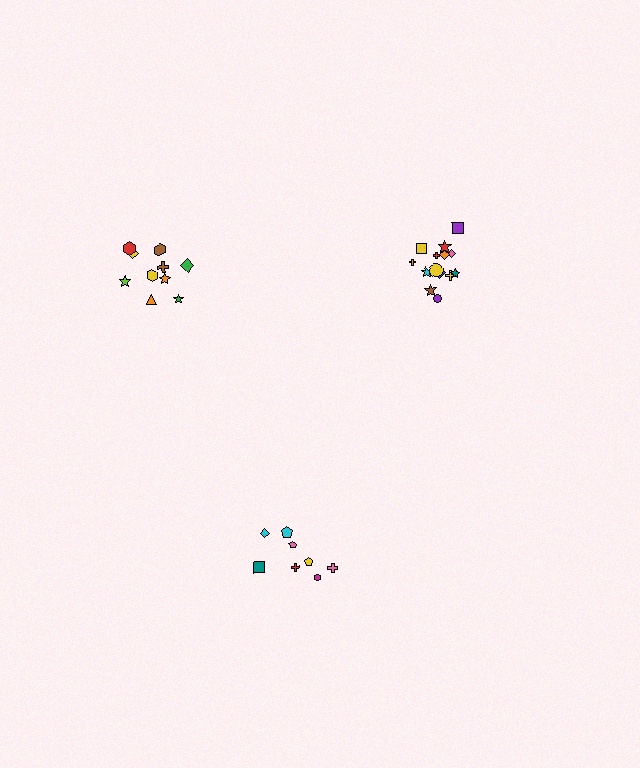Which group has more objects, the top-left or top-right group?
The top-right group.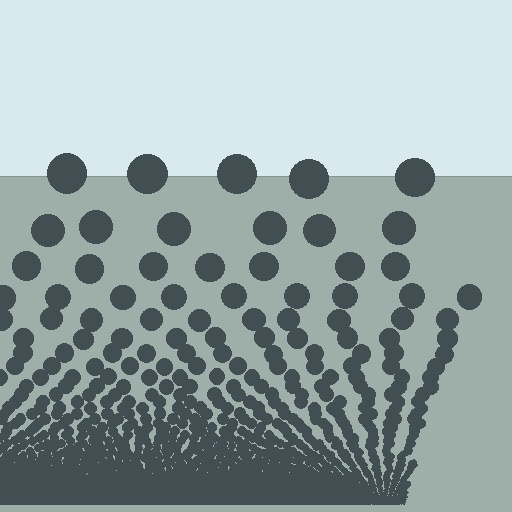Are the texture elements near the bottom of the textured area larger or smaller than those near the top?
Smaller. The gradient is inverted — elements near the bottom are smaller and denser.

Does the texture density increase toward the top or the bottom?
Density increases toward the bottom.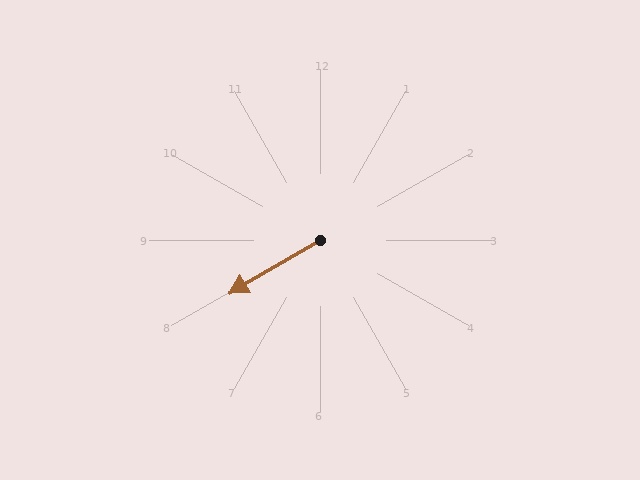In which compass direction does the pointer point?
Southwest.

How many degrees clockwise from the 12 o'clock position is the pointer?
Approximately 240 degrees.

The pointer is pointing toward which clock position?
Roughly 8 o'clock.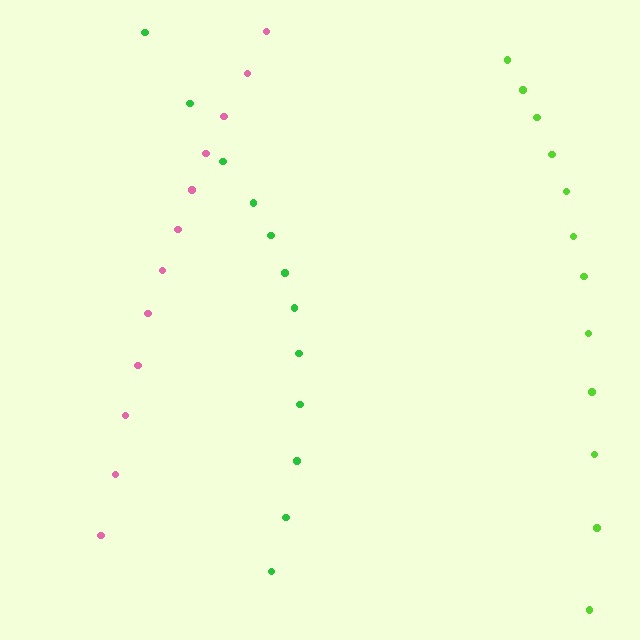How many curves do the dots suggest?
There are 3 distinct paths.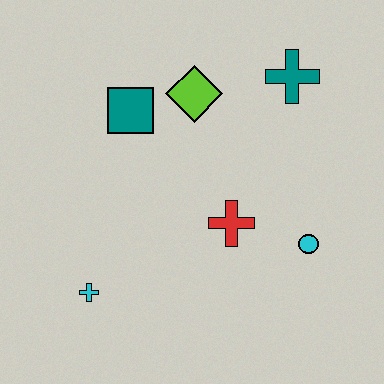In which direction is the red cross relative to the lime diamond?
The red cross is below the lime diamond.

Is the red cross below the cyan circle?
No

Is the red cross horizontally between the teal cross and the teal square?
Yes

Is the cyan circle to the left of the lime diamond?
No